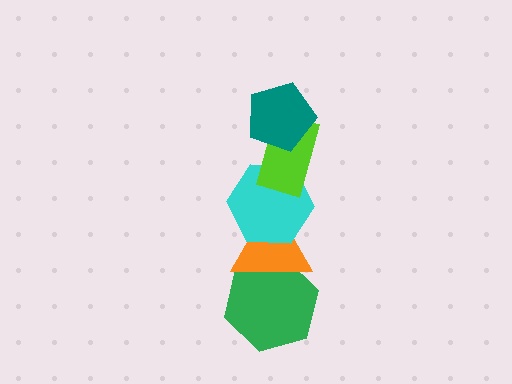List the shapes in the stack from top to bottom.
From top to bottom: the teal pentagon, the lime rectangle, the cyan hexagon, the orange triangle, the green hexagon.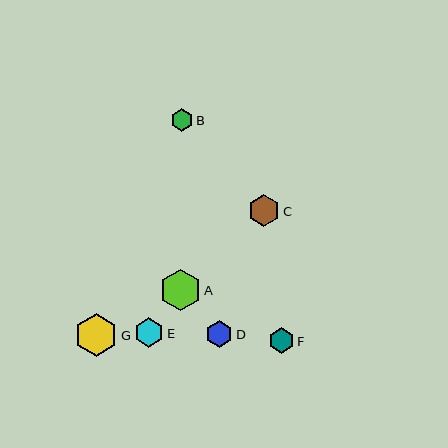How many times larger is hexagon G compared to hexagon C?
Hexagon G is approximately 1.4 times the size of hexagon C.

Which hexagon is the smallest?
Hexagon B is the smallest with a size of approximately 23 pixels.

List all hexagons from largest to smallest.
From largest to smallest: G, A, C, E, D, F, B.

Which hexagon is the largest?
Hexagon G is the largest with a size of approximately 43 pixels.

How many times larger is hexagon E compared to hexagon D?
Hexagon E is approximately 1.1 times the size of hexagon D.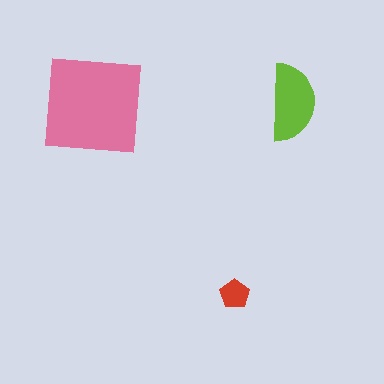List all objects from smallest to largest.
The red pentagon, the lime semicircle, the pink square.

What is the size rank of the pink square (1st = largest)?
1st.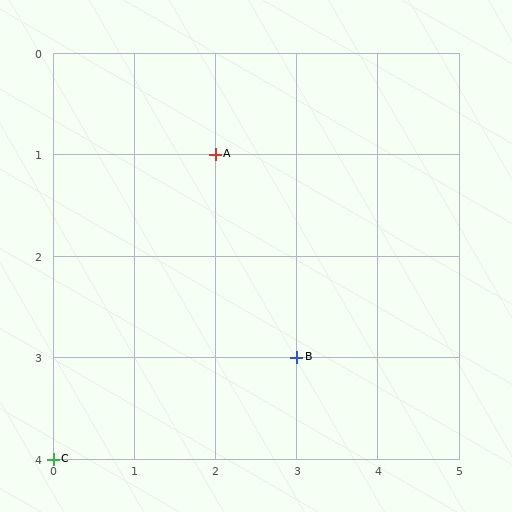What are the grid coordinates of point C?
Point C is at grid coordinates (0, 4).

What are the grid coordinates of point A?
Point A is at grid coordinates (2, 1).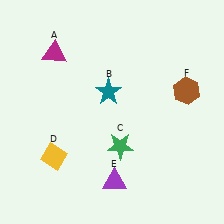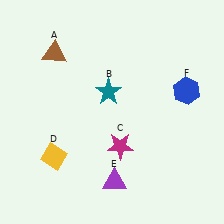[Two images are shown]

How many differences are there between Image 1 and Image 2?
There are 3 differences between the two images.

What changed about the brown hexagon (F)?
In Image 1, F is brown. In Image 2, it changed to blue.